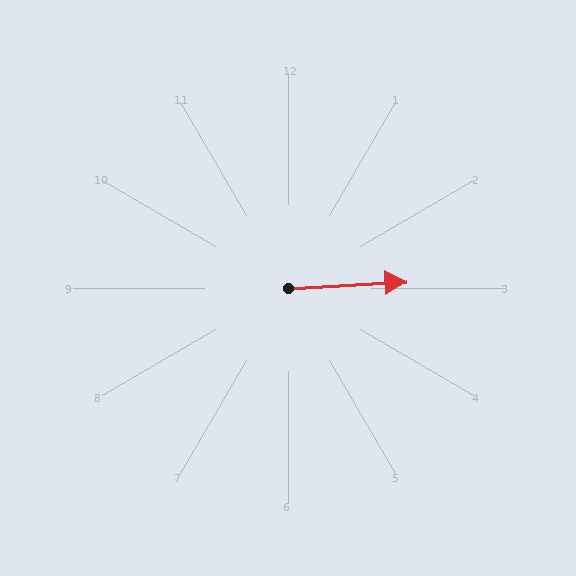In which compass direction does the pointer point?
East.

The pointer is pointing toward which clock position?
Roughly 3 o'clock.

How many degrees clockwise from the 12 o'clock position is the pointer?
Approximately 87 degrees.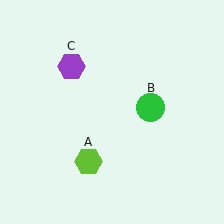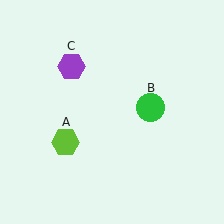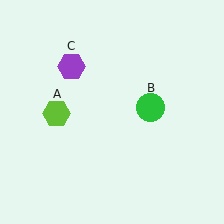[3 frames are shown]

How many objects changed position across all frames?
1 object changed position: lime hexagon (object A).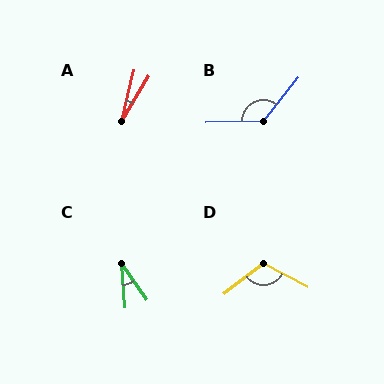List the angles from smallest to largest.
A (18°), C (31°), D (114°), B (130°).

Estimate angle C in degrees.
Approximately 31 degrees.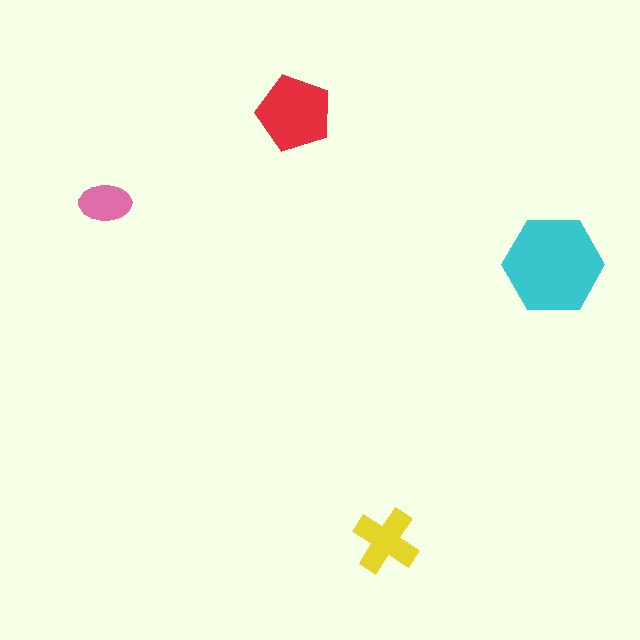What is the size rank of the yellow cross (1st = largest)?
3rd.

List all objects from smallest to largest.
The pink ellipse, the yellow cross, the red pentagon, the cyan hexagon.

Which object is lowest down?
The yellow cross is bottommost.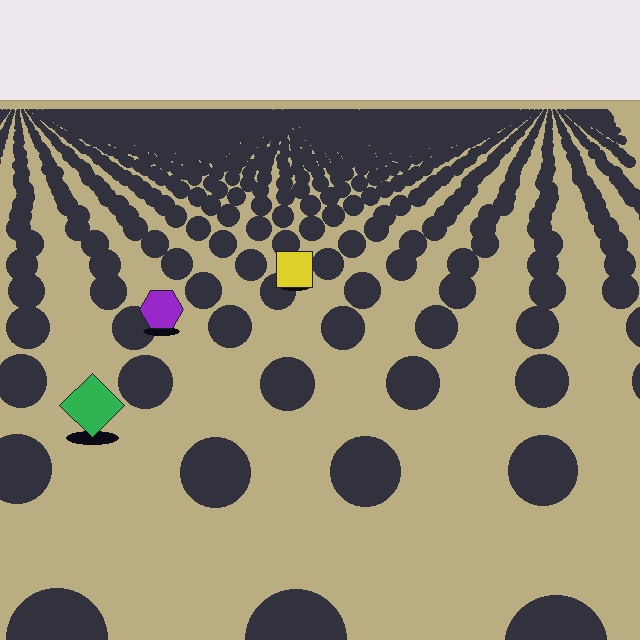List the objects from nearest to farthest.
From nearest to farthest: the green diamond, the purple hexagon, the yellow square.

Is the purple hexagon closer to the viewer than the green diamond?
No. The green diamond is closer — you can tell from the texture gradient: the ground texture is coarser near it.